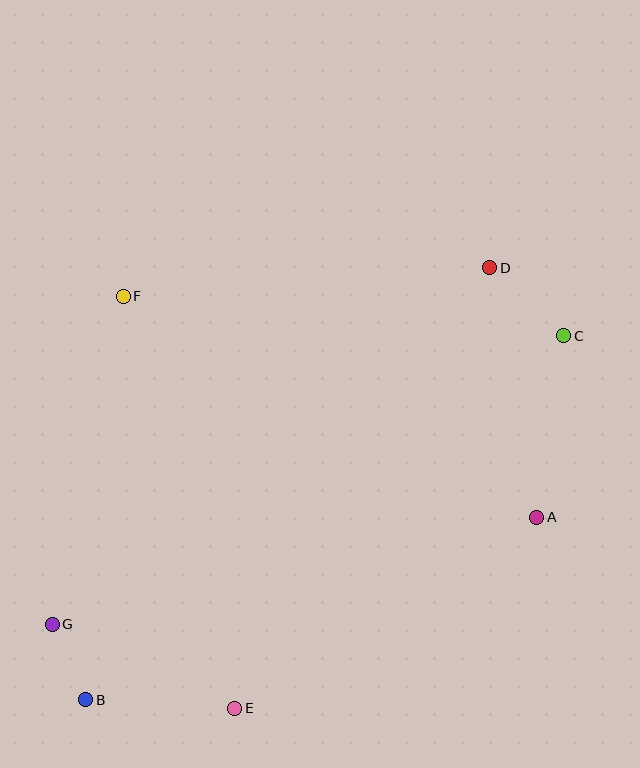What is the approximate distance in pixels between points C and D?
The distance between C and D is approximately 101 pixels.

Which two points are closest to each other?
Points B and G are closest to each other.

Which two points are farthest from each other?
Points B and C are farthest from each other.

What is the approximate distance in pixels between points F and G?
The distance between F and G is approximately 336 pixels.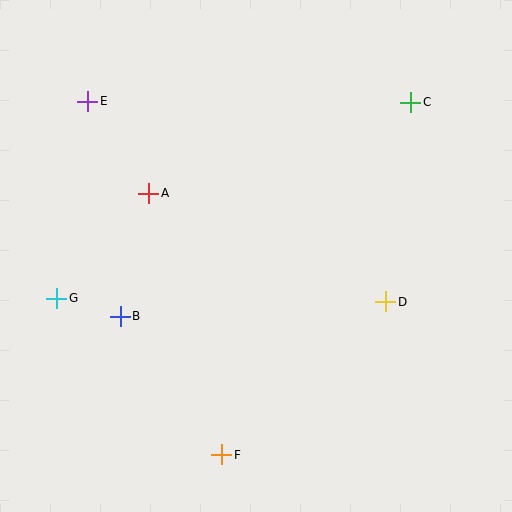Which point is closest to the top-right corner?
Point C is closest to the top-right corner.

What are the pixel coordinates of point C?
Point C is at (411, 102).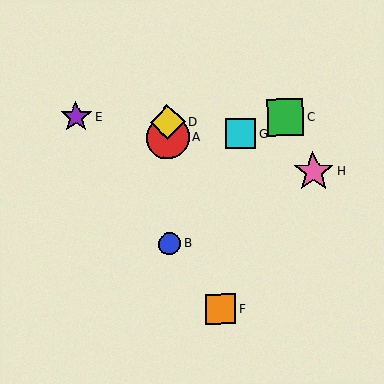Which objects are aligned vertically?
Objects A, B, D are aligned vertically.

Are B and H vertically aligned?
No, B is at x≈170 and H is at x≈313.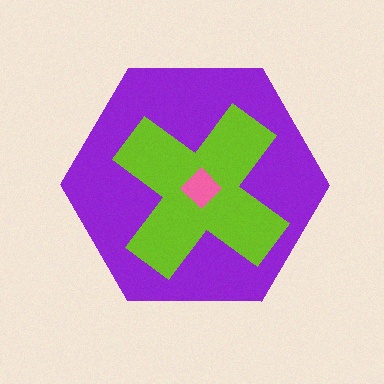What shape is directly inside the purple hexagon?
The lime cross.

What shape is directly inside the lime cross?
The pink diamond.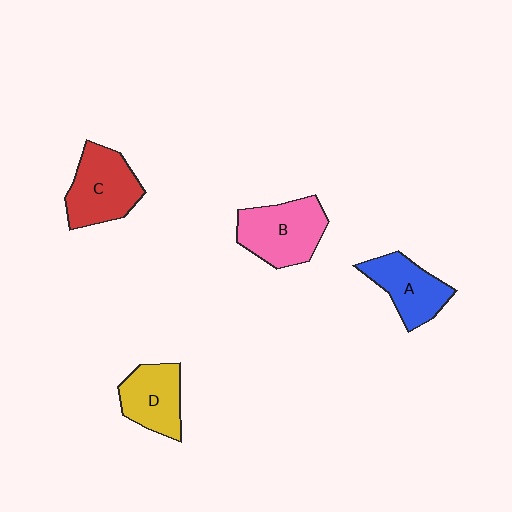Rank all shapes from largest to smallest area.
From largest to smallest: B (pink), C (red), A (blue), D (yellow).